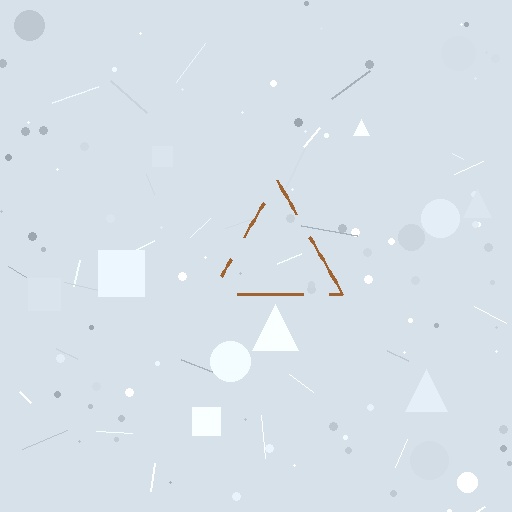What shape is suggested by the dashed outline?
The dashed outline suggests a triangle.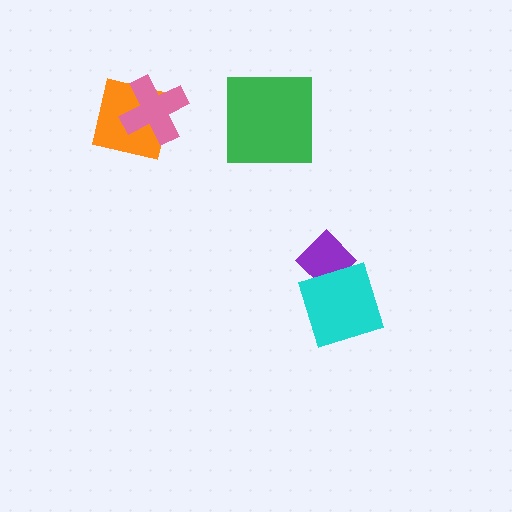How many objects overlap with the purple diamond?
1 object overlaps with the purple diamond.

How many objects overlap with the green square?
0 objects overlap with the green square.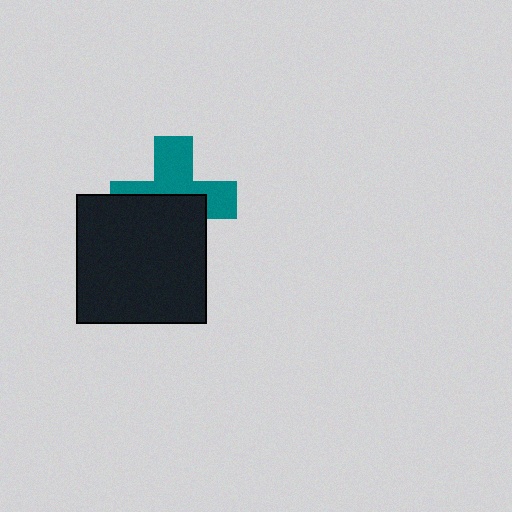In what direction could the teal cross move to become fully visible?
The teal cross could move up. That would shift it out from behind the black square entirely.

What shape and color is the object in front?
The object in front is a black square.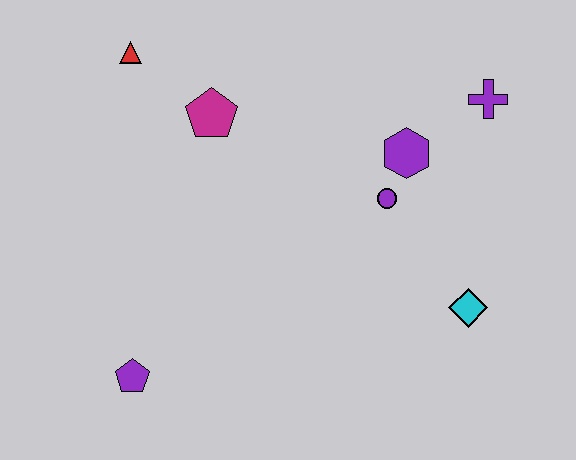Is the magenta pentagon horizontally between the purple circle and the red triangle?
Yes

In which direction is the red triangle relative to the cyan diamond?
The red triangle is to the left of the cyan diamond.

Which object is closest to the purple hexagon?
The purple circle is closest to the purple hexagon.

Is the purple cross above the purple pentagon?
Yes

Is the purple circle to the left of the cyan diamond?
Yes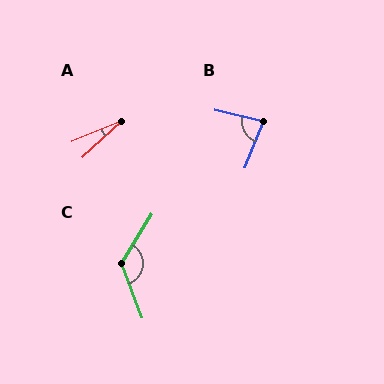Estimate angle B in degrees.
Approximately 82 degrees.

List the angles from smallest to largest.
A (20°), B (82°), C (128°).